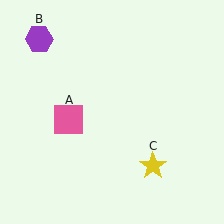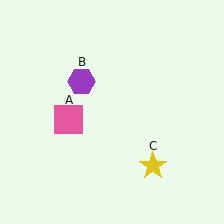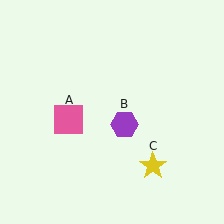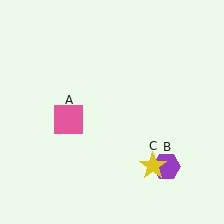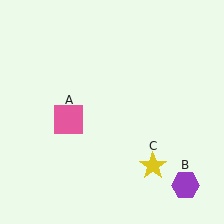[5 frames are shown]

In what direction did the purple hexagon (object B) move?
The purple hexagon (object B) moved down and to the right.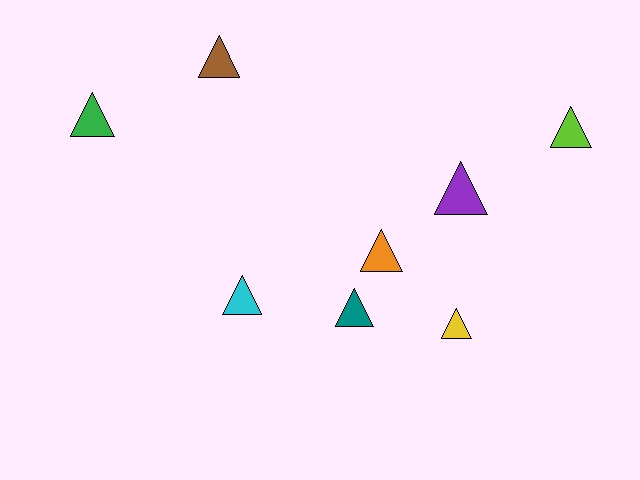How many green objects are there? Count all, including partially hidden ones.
There is 1 green object.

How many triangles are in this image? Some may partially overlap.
There are 8 triangles.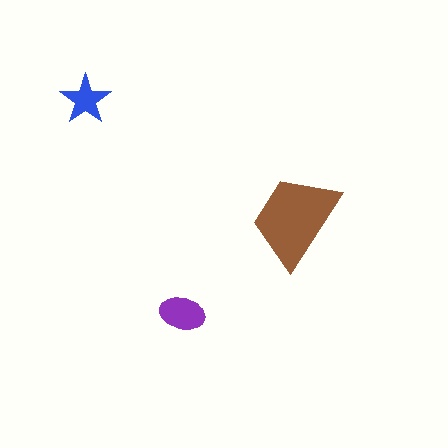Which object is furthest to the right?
The brown trapezoid is rightmost.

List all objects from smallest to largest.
The blue star, the purple ellipse, the brown trapezoid.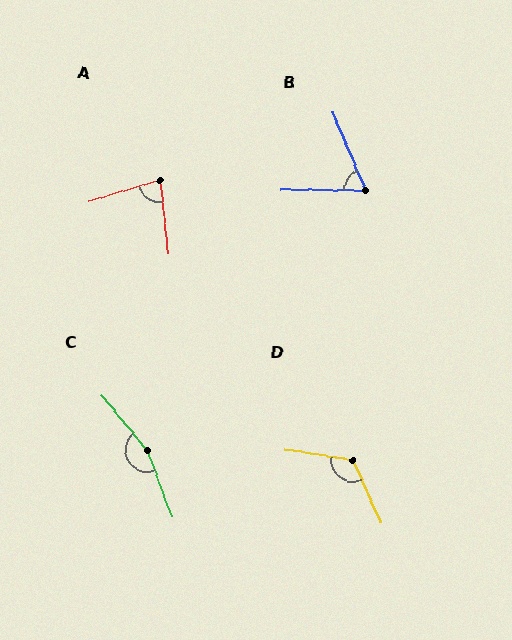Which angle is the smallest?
B, at approximately 67 degrees.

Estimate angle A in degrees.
Approximately 79 degrees.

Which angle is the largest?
C, at approximately 161 degrees.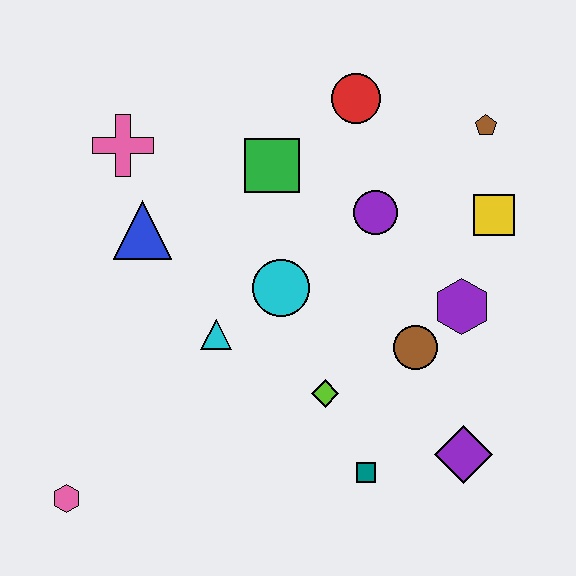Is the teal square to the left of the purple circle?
Yes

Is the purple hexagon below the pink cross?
Yes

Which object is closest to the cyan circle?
The cyan triangle is closest to the cyan circle.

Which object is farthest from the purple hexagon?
The pink hexagon is farthest from the purple hexagon.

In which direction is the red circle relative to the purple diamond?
The red circle is above the purple diamond.